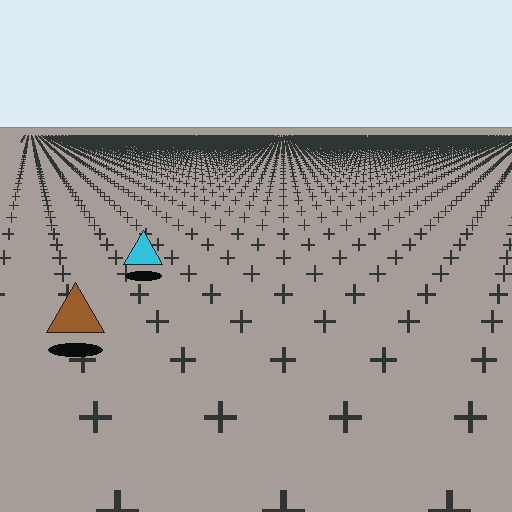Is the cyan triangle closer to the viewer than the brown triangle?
No. The brown triangle is closer — you can tell from the texture gradient: the ground texture is coarser near it.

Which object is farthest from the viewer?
The cyan triangle is farthest from the viewer. It appears smaller and the ground texture around it is denser.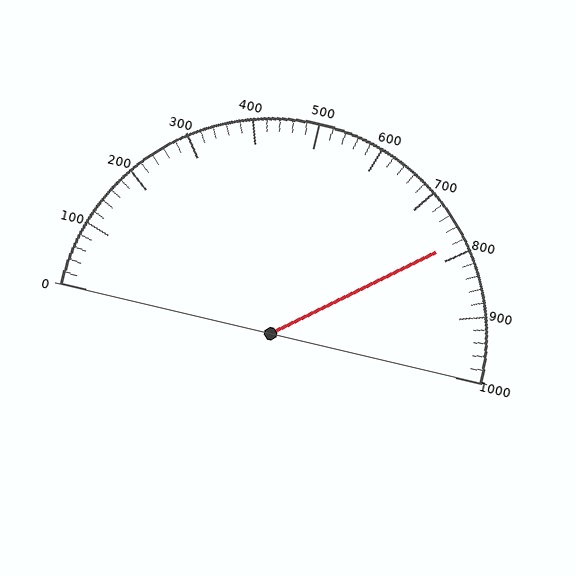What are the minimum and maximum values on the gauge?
The gauge ranges from 0 to 1000.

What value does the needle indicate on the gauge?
The needle indicates approximately 780.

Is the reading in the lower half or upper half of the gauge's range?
The reading is in the upper half of the range (0 to 1000).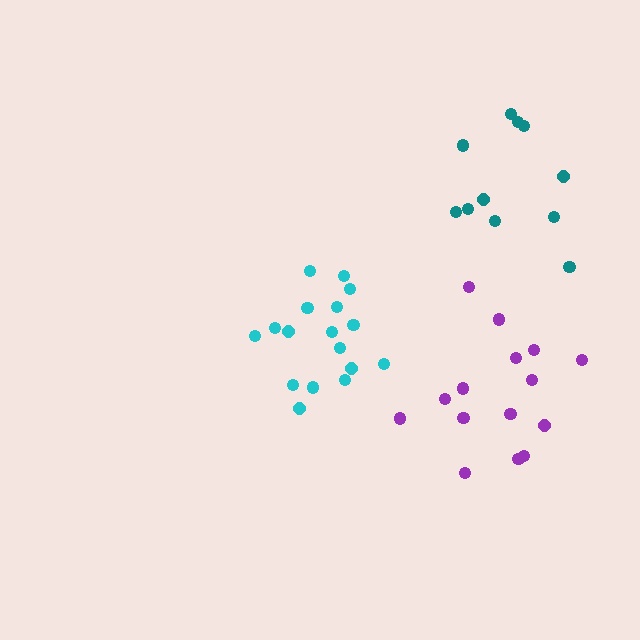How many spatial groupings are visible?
There are 3 spatial groupings.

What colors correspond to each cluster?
The clusters are colored: teal, cyan, purple.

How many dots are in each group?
Group 1: 11 dots, Group 2: 17 dots, Group 3: 15 dots (43 total).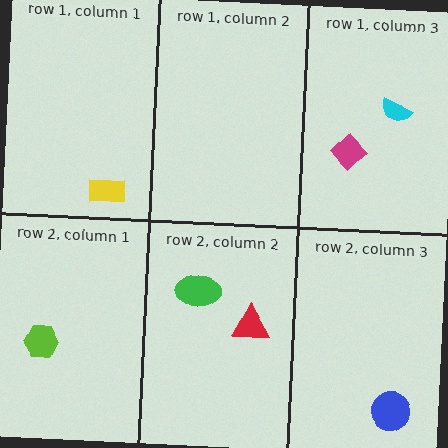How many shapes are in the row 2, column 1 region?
1.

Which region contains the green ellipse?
The row 2, column 2 region.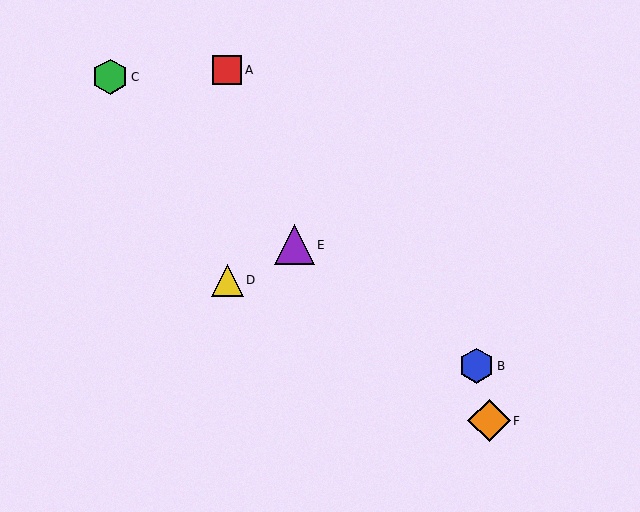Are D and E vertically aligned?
No, D is at x≈227 and E is at x≈294.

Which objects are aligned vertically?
Objects A, D are aligned vertically.